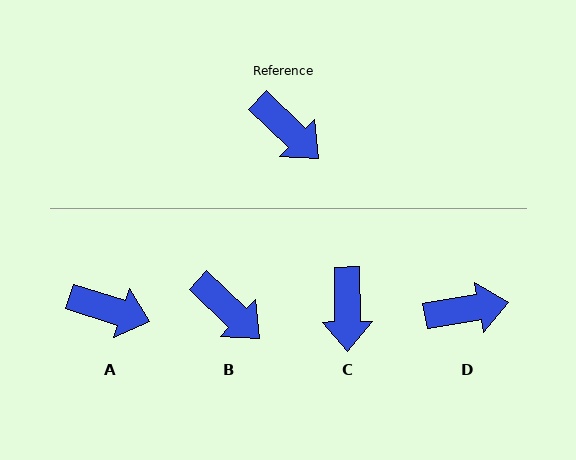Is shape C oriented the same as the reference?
No, it is off by about 46 degrees.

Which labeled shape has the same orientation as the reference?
B.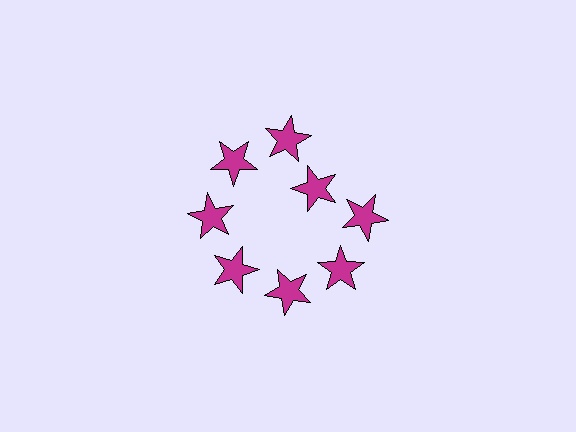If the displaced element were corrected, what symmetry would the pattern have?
It would have 8-fold rotational symmetry — the pattern would map onto itself every 45 degrees.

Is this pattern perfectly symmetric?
No. The 8 magenta stars are arranged in a ring, but one element near the 2 o'clock position is pulled inward toward the center, breaking the 8-fold rotational symmetry.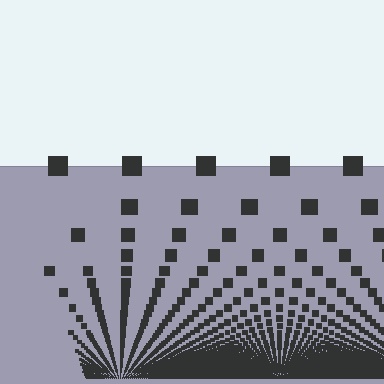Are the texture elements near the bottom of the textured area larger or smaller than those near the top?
Smaller. The gradient is inverted — elements near the bottom are smaller and denser.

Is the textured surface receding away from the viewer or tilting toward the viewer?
The surface appears to tilt toward the viewer. Texture elements get larger and sparser toward the top.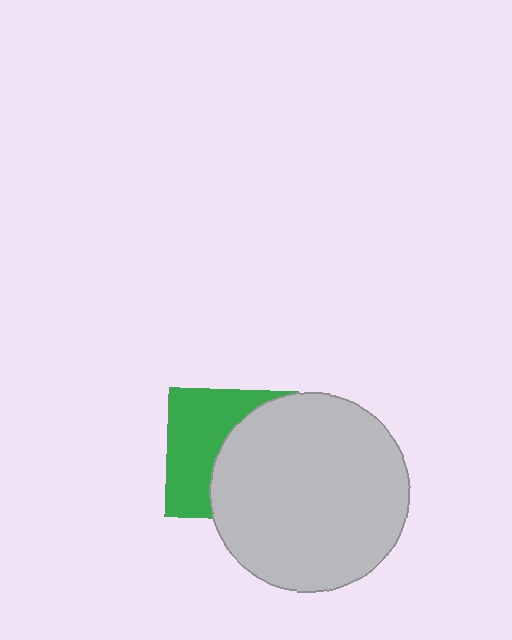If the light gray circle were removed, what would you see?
You would see the complete green square.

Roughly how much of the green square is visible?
About half of it is visible (roughly 47%).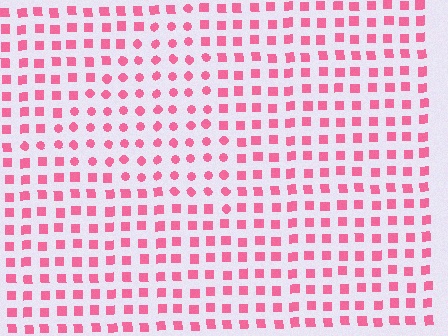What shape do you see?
I see a triangle.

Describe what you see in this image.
The image is filled with small pink elements arranged in a uniform grid. A triangle-shaped region contains circles, while the surrounding area contains squares. The boundary is defined purely by the change in element shape.